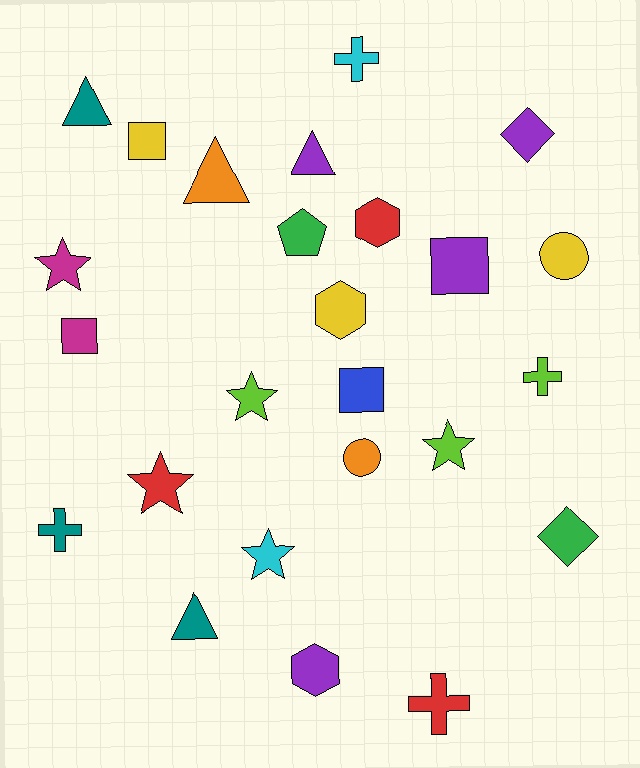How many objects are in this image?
There are 25 objects.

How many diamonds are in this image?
There are 2 diamonds.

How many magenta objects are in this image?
There are 2 magenta objects.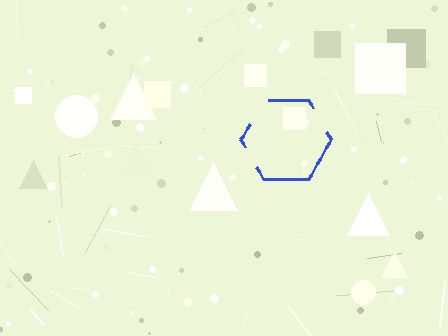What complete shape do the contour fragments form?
The contour fragments form a hexagon.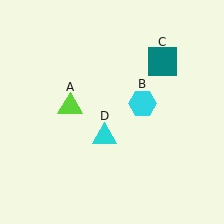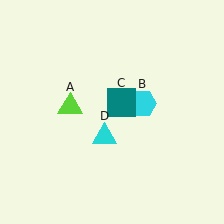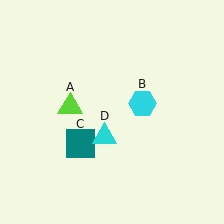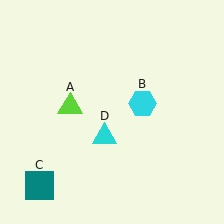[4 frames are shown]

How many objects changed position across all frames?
1 object changed position: teal square (object C).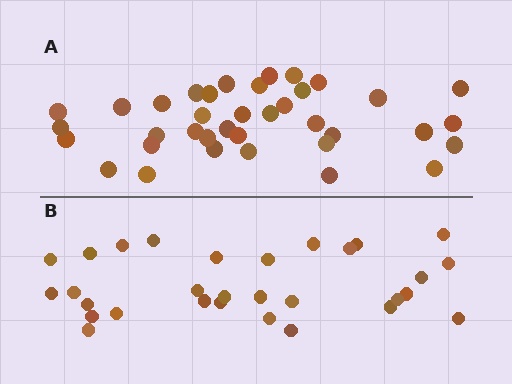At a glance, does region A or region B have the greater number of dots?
Region A (the top region) has more dots.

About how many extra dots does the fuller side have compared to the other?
Region A has roughly 8 or so more dots than region B.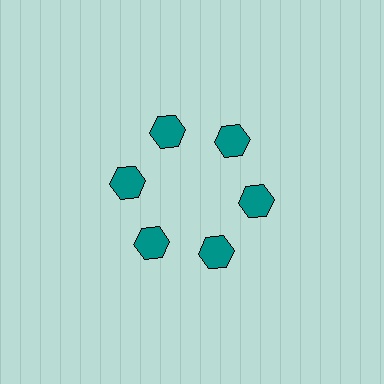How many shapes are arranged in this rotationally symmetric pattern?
There are 6 shapes, arranged in 6 groups of 1.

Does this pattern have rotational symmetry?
Yes, this pattern has 6-fold rotational symmetry. It looks the same after rotating 60 degrees around the center.